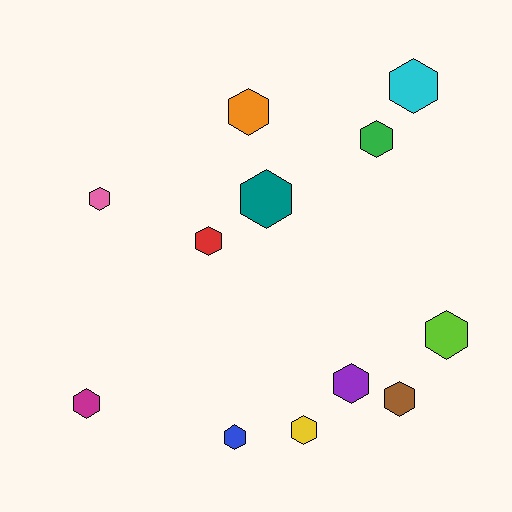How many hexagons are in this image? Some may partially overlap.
There are 12 hexagons.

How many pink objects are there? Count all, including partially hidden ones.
There is 1 pink object.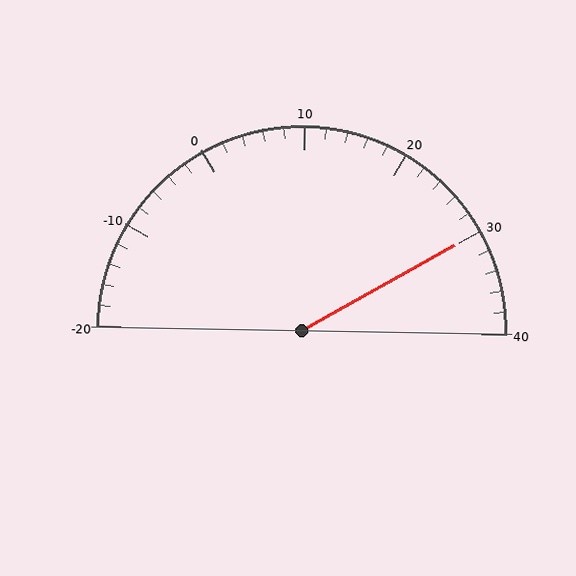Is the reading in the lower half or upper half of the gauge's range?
The reading is in the upper half of the range (-20 to 40).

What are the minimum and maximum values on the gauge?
The gauge ranges from -20 to 40.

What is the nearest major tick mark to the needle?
The nearest major tick mark is 30.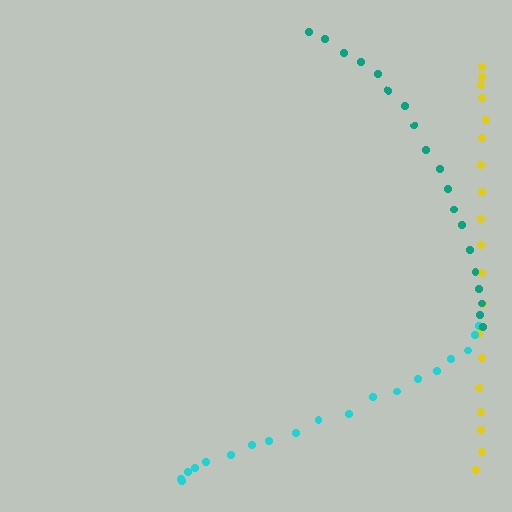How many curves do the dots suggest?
There are 3 distinct paths.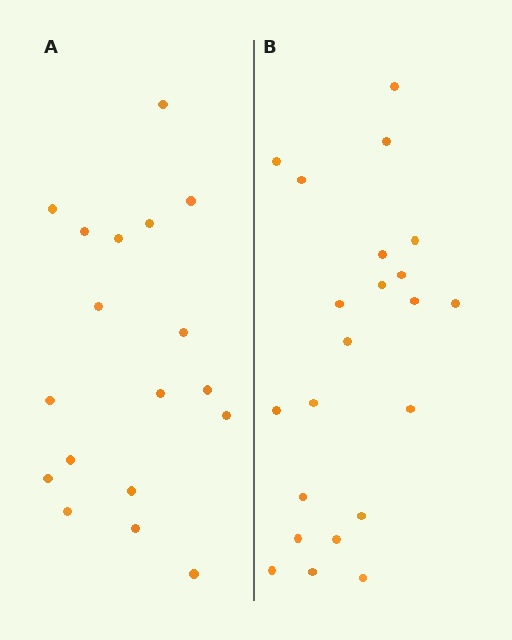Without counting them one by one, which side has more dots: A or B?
Region B (the right region) has more dots.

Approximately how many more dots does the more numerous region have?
Region B has about 4 more dots than region A.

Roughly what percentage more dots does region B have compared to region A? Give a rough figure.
About 20% more.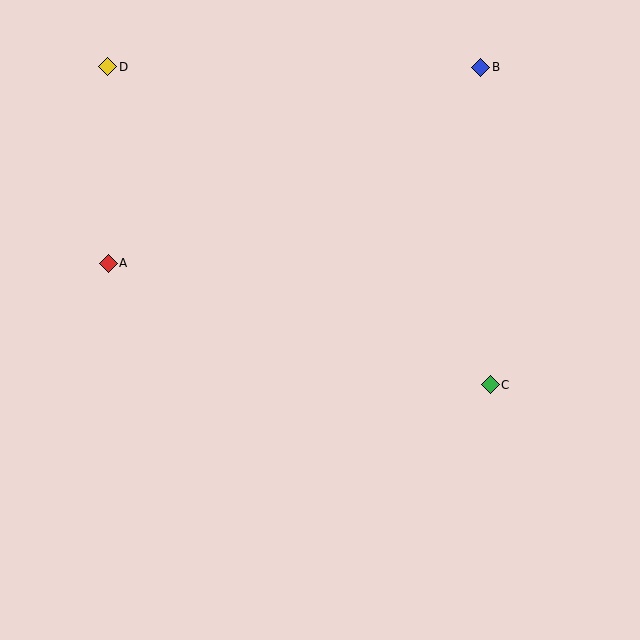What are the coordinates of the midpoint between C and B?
The midpoint between C and B is at (486, 226).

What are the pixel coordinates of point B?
Point B is at (481, 67).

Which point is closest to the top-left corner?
Point D is closest to the top-left corner.